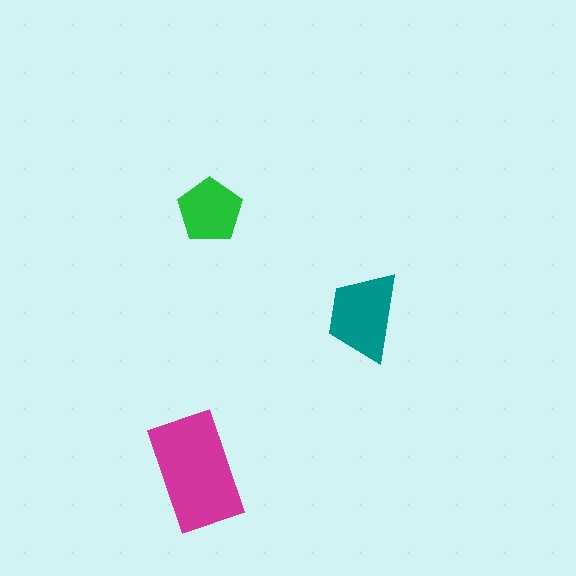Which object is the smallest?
The green pentagon.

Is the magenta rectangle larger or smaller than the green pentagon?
Larger.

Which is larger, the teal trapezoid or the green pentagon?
The teal trapezoid.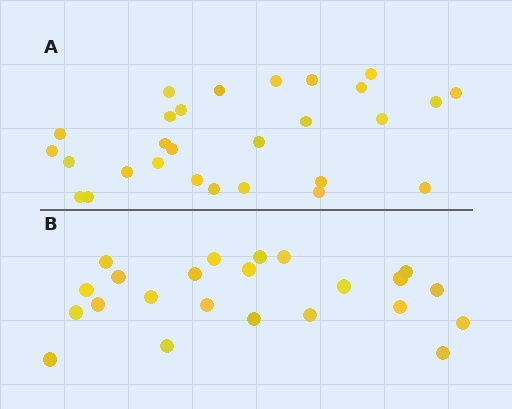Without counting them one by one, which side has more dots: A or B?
Region A (the top region) has more dots.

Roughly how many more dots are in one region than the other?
Region A has about 5 more dots than region B.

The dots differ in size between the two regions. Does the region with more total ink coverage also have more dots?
No. Region B has more total ink coverage because its dots are larger, but region A actually contains more individual dots. Total area can be misleading — the number of items is what matters here.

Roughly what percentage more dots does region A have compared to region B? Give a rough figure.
About 20% more.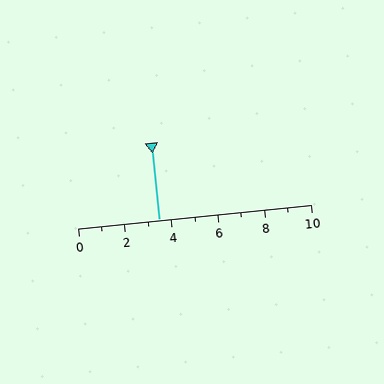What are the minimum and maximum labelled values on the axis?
The axis runs from 0 to 10.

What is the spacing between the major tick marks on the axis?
The major ticks are spaced 2 apart.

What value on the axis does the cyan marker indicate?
The marker indicates approximately 3.5.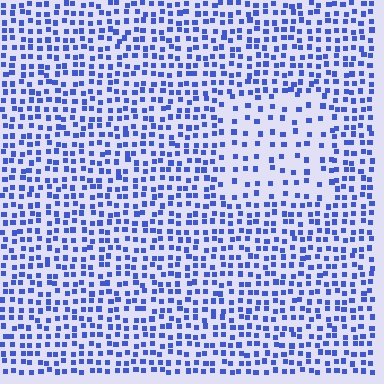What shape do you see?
I see a rectangle.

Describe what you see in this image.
The image contains small blue elements arranged at two different densities. A rectangle-shaped region is visible where the elements are less densely packed than the surrounding area.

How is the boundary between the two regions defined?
The boundary is defined by a change in element density (approximately 2.1x ratio). All elements are the same color, size, and shape.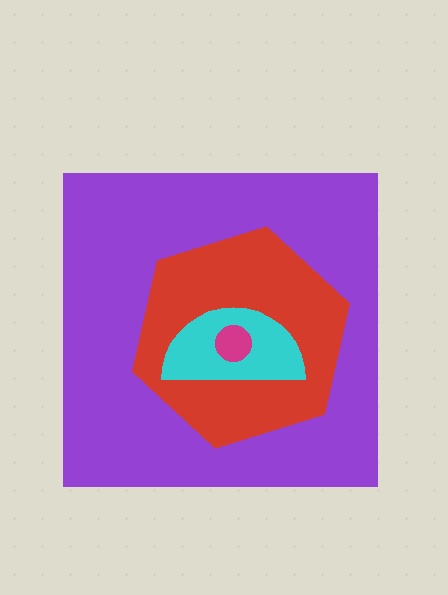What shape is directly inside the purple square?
The red hexagon.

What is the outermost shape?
The purple square.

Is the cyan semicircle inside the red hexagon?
Yes.